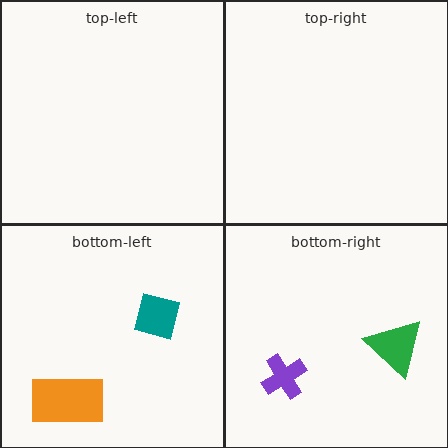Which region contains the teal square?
The bottom-left region.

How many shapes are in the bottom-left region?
2.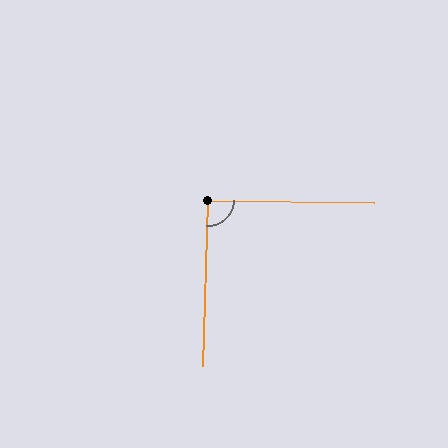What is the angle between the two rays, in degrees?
Approximately 91 degrees.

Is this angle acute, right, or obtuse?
It is approximately a right angle.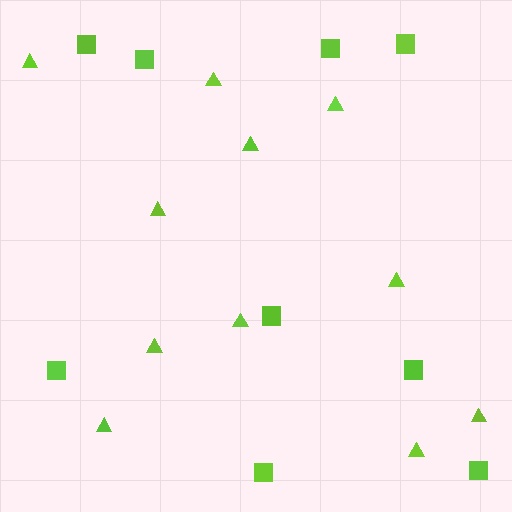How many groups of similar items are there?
There are 2 groups: one group of squares (9) and one group of triangles (11).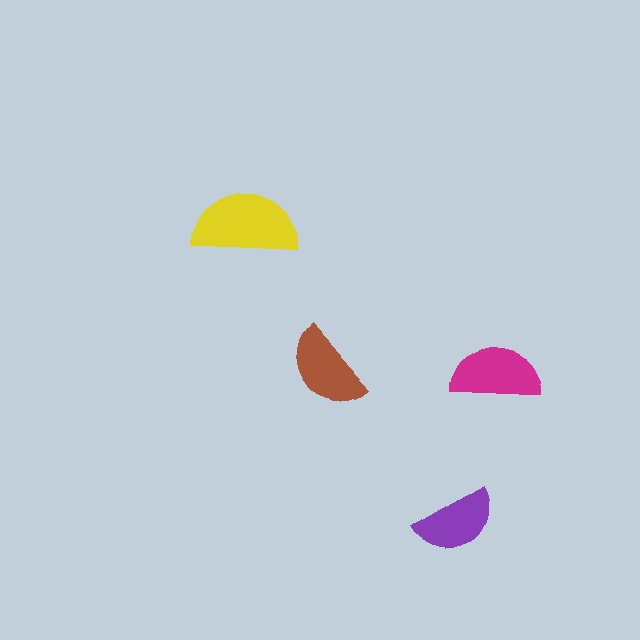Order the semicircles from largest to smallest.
the yellow one, the magenta one, the brown one, the purple one.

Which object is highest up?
The yellow semicircle is topmost.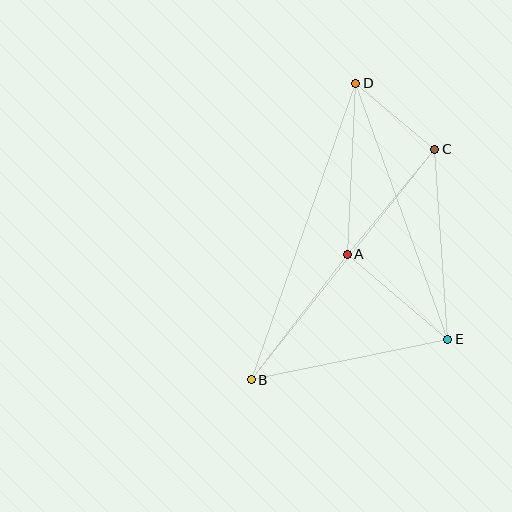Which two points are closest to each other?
Points C and D are closest to each other.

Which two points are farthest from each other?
Points B and D are farthest from each other.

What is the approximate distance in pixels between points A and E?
The distance between A and E is approximately 132 pixels.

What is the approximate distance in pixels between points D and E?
The distance between D and E is approximately 272 pixels.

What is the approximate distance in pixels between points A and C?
The distance between A and C is approximately 136 pixels.